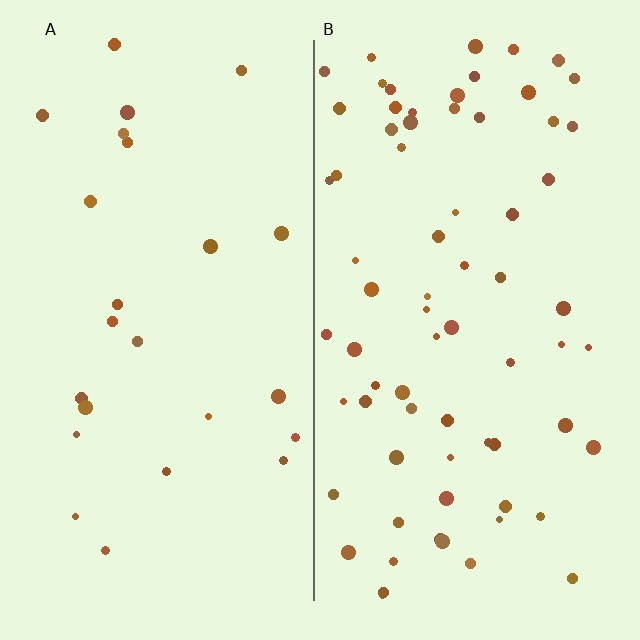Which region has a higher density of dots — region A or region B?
B (the right).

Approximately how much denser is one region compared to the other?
Approximately 2.9× — region B over region A.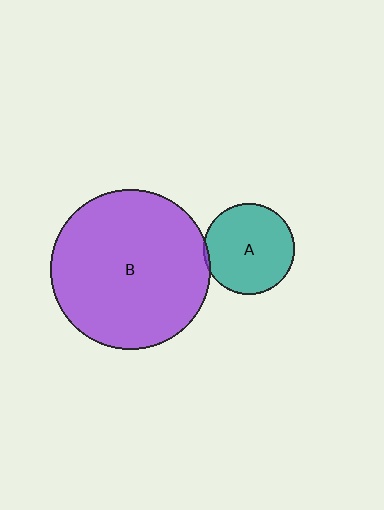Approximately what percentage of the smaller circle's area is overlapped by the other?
Approximately 5%.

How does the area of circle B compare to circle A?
Approximately 3.1 times.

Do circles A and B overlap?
Yes.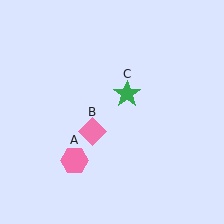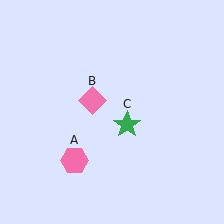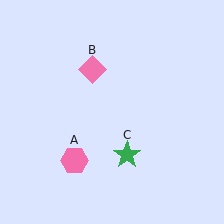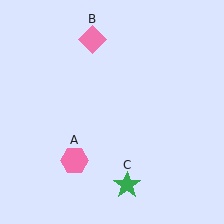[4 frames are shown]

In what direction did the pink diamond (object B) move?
The pink diamond (object B) moved up.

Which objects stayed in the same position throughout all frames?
Pink hexagon (object A) remained stationary.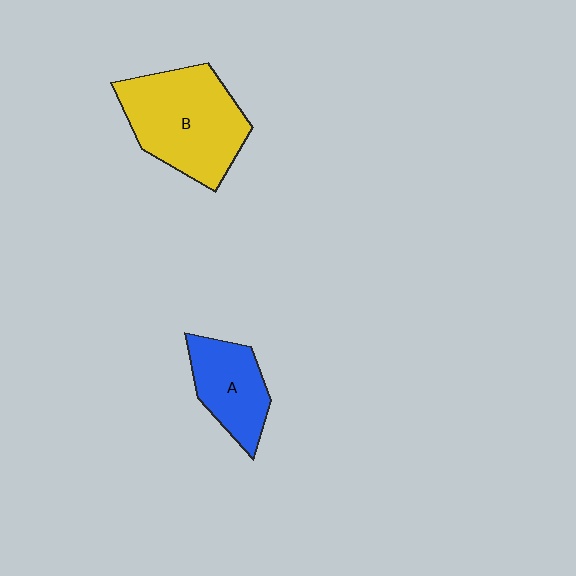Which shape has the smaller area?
Shape A (blue).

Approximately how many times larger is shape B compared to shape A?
Approximately 1.7 times.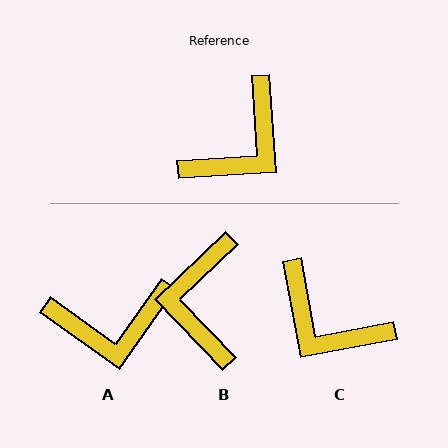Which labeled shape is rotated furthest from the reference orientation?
B, about 140 degrees away.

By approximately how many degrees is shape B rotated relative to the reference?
Approximately 140 degrees clockwise.